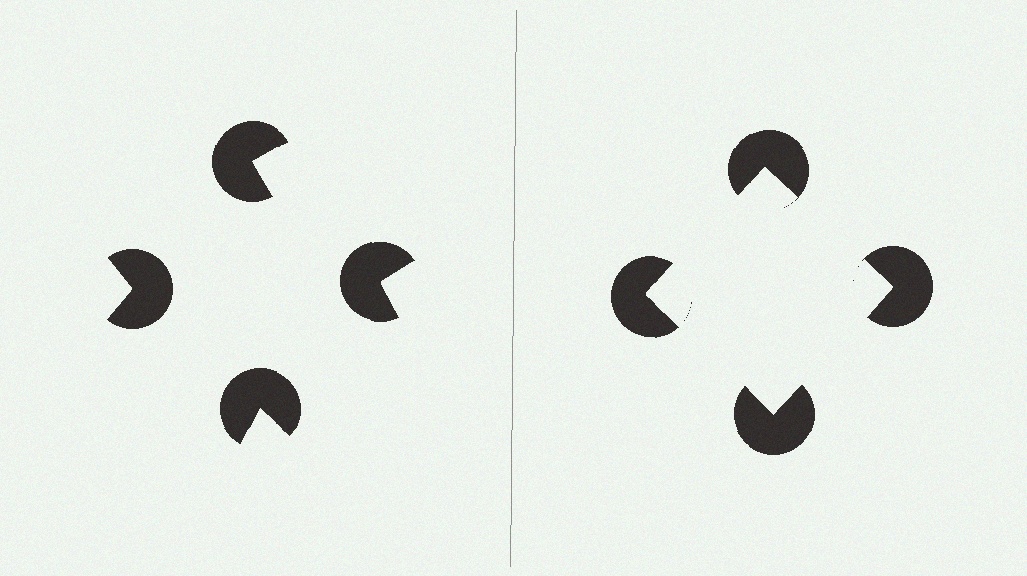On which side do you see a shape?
An illusory square appears on the right side. On the left side the wedge cuts are rotated, so no coherent shape forms.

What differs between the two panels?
The pac-man discs are positioned identically on both sides; only the wedge orientations differ. On the right they align to a square; on the left they are misaligned.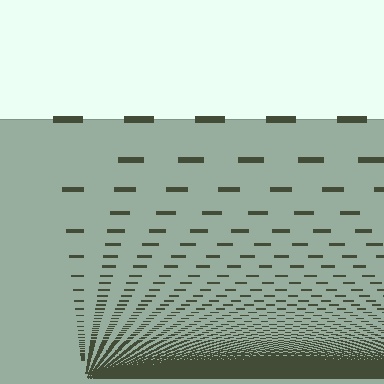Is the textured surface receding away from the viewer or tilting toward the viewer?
The surface appears to tilt toward the viewer. Texture elements get larger and sparser toward the top.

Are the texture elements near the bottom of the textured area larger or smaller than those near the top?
Smaller. The gradient is inverted — elements near the bottom are smaller and denser.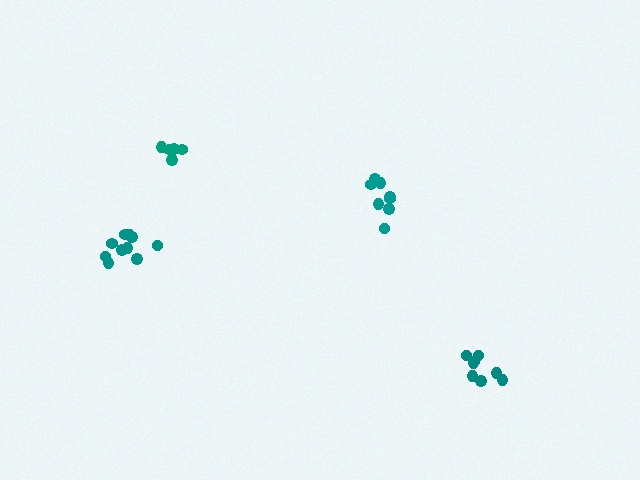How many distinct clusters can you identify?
There are 4 distinct clusters.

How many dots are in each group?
Group 1: 5 dots, Group 2: 10 dots, Group 3: 8 dots, Group 4: 8 dots (31 total).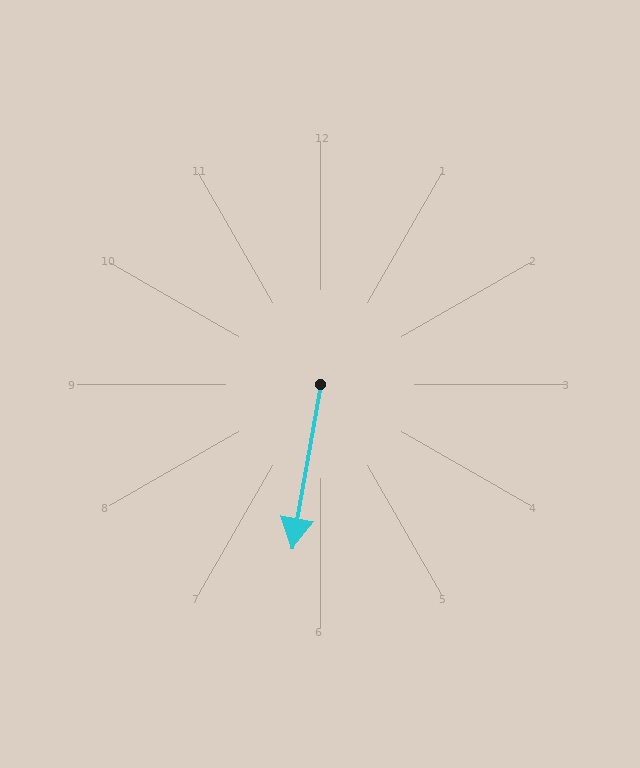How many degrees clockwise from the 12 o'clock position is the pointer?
Approximately 190 degrees.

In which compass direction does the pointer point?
South.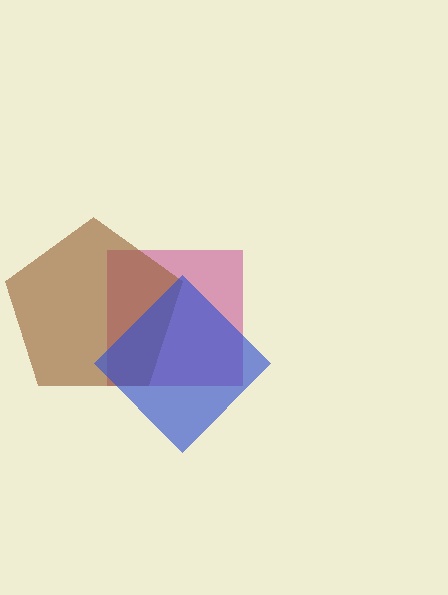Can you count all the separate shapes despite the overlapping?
Yes, there are 3 separate shapes.